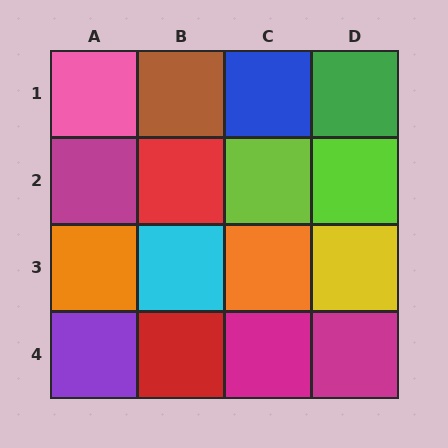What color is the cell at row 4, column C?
Magenta.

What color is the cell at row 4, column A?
Purple.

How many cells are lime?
2 cells are lime.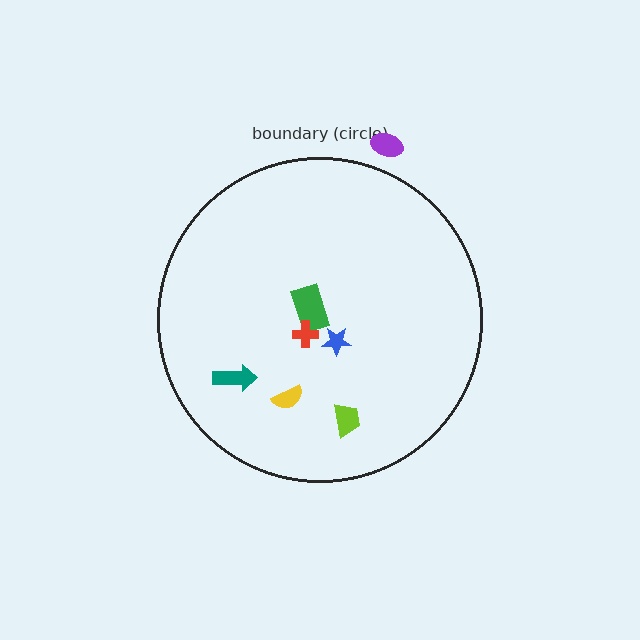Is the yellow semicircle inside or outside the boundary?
Inside.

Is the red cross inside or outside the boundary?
Inside.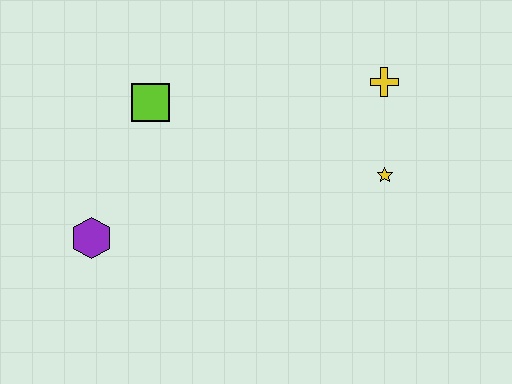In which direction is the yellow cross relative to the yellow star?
The yellow cross is above the yellow star.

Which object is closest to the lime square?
The purple hexagon is closest to the lime square.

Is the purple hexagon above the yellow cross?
No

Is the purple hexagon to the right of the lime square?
No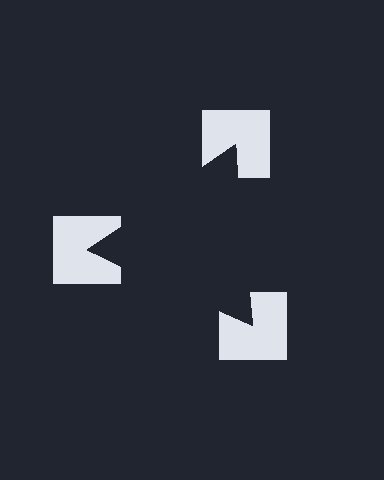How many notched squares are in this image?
There are 3 — one at each vertex of the illusory triangle.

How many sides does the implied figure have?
3 sides.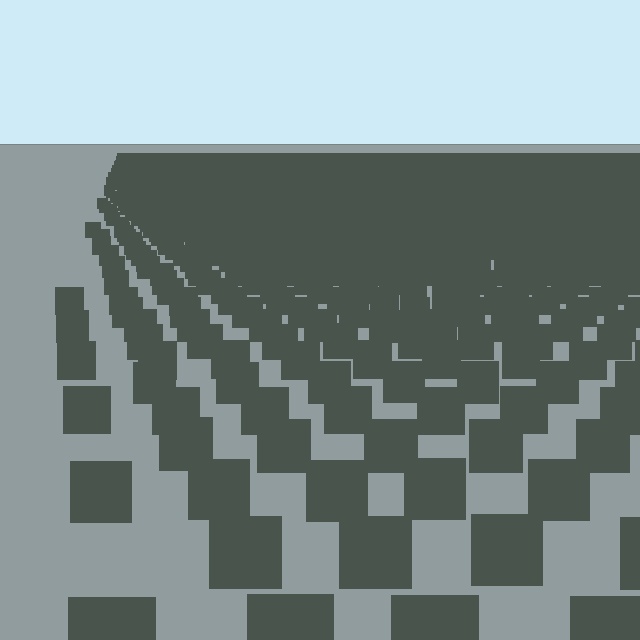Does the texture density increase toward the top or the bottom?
Density increases toward the top.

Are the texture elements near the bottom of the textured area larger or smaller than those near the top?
Larger. Near the bottom, elements are closer to the viewer and appear at a bigger on-screen size.